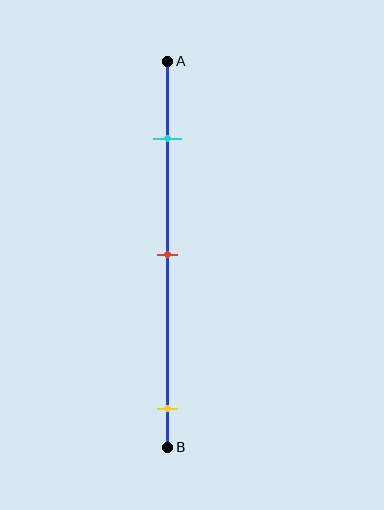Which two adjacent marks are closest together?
The cyan and red marks are the closest adjacent pair.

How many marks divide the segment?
There are 3 marks dividing the segment.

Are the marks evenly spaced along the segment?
No, the marks are not evenly spaced.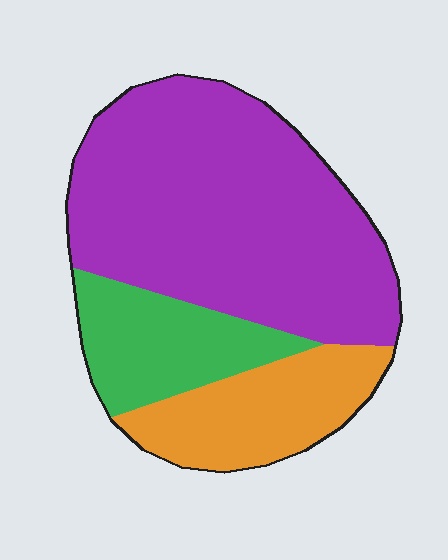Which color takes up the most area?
Purple, at roughly 60%.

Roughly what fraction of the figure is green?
Green covers roughly 20% of the figure.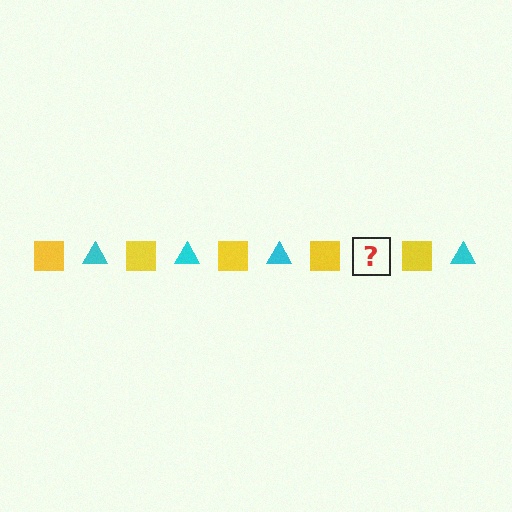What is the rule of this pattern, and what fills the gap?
The rule is that the pattern alternates between yellow square and cyan triangle. The gap should be filled with a cyan triangle.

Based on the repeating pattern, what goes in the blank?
The blank should be a cyan triangle.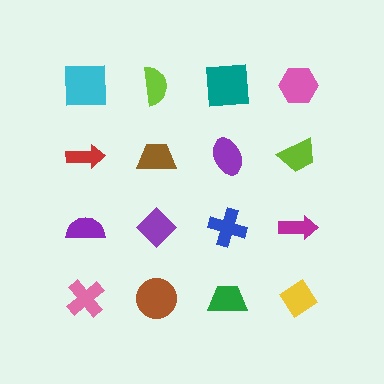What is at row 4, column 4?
A yellow diamond.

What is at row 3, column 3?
A blue cross.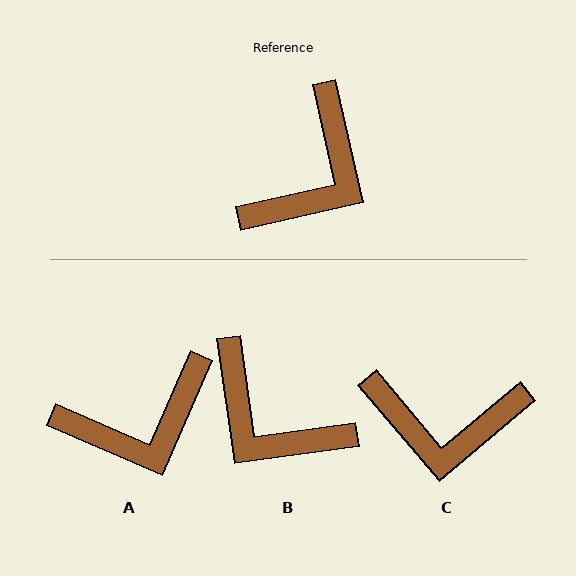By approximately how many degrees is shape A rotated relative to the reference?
Approximately 36 degrees clockwise.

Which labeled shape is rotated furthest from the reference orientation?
B, about 95 degrees away.